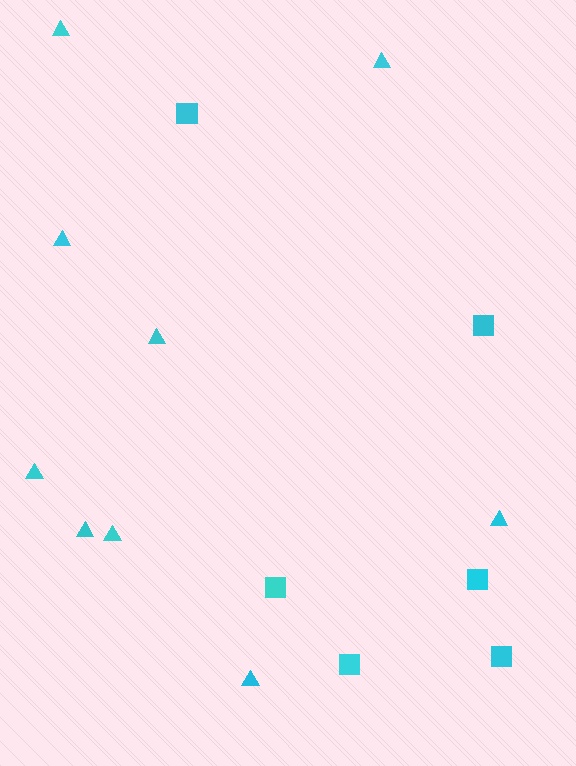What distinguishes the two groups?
There are 2 groups: one group of triangles (9) and one group of squares (6).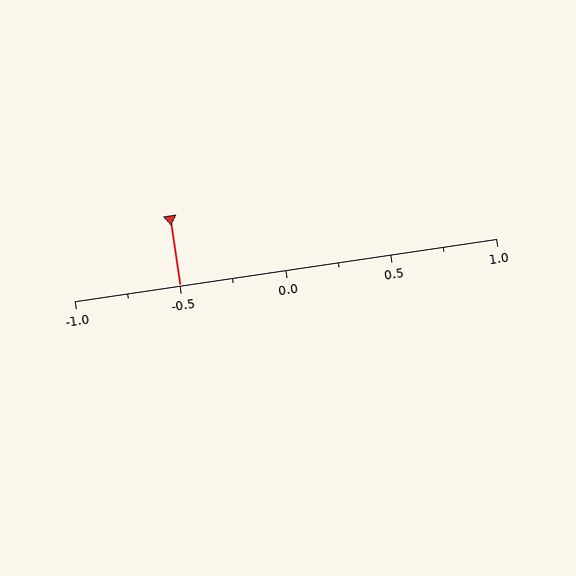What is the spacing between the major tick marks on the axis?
The major ticks are spaced 0.5 apart.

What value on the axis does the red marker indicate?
The marker indicates approximately -0.5.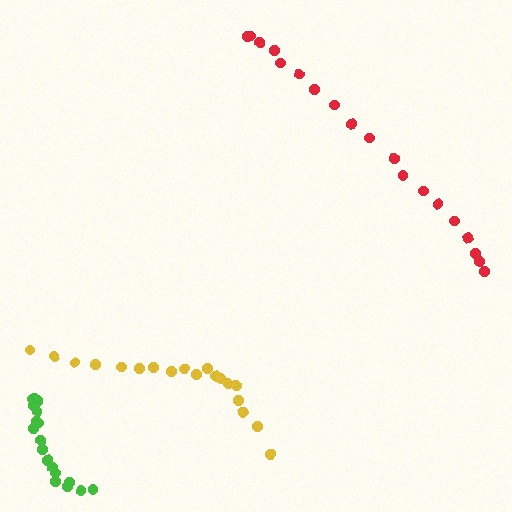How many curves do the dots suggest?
There are 3 distinct paths.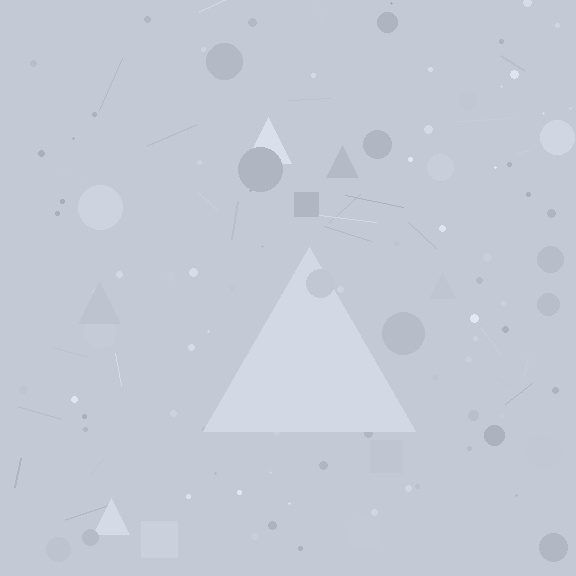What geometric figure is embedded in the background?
A triangle is embedded in the background.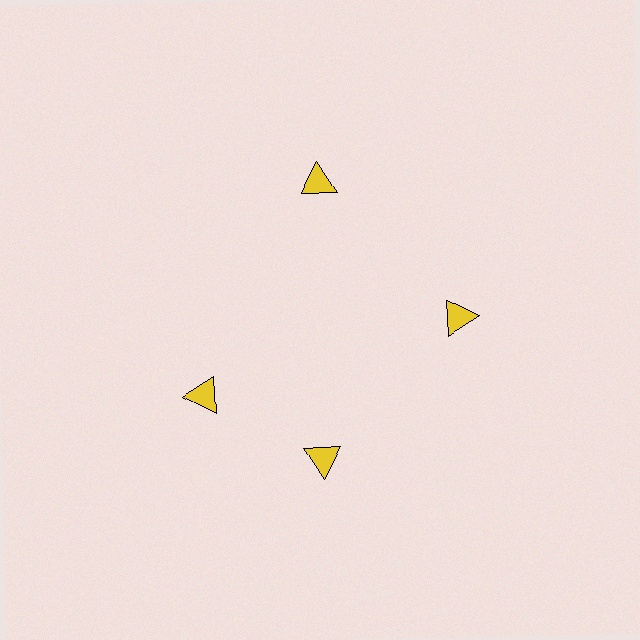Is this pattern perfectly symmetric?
No. The 4 yellow triangles are arranged in a ring, but one element near the 9 o'clock position is rotated out of alignment along the ring, breaking the 4-fold rotational symmetry.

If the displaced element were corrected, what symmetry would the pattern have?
It would have 4-fold rotational symmetry — the pattern would map onto itself every 90 degrees.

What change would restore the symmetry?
The symmetry would be restored by rotating it back into even spacing with its neighbors so that all 4 triangles sit at equal angles and equal distance from the center.